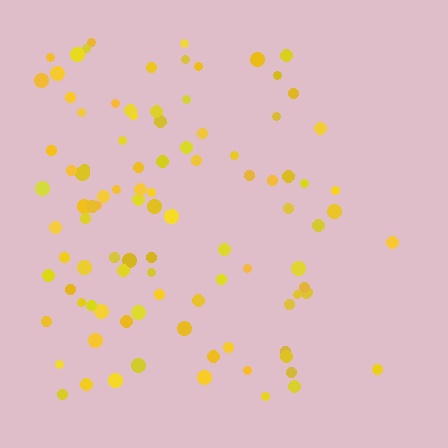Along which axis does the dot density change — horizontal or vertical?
Horizontal.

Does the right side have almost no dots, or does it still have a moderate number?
Still a moderate number, just noticeably fewer than the left.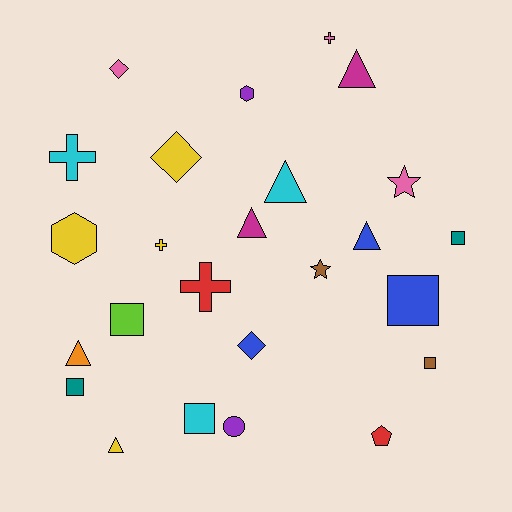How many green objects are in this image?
There are no green objects.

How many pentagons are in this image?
There is 1 pentagon.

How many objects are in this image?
There are 25 objects.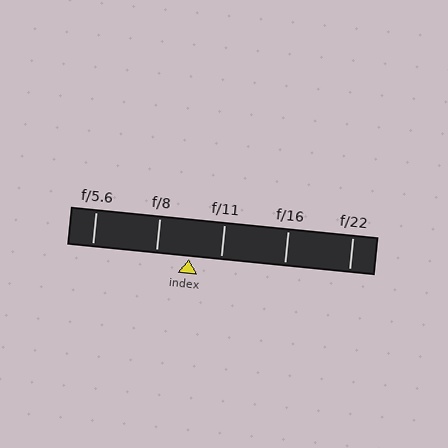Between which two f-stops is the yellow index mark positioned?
The index mark is between f/8 and f/11.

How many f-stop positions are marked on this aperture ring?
There are 5 f-stop positions marked.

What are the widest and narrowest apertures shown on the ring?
The widest aperture shown is f/5.6 and the narrowest is f/22.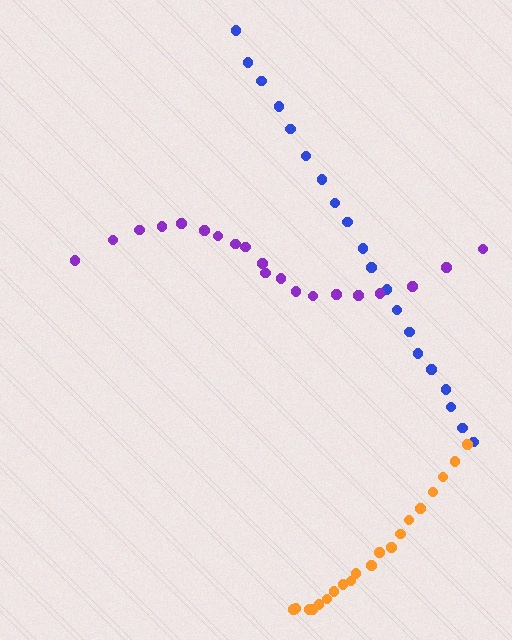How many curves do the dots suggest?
There are 3 distinct paths.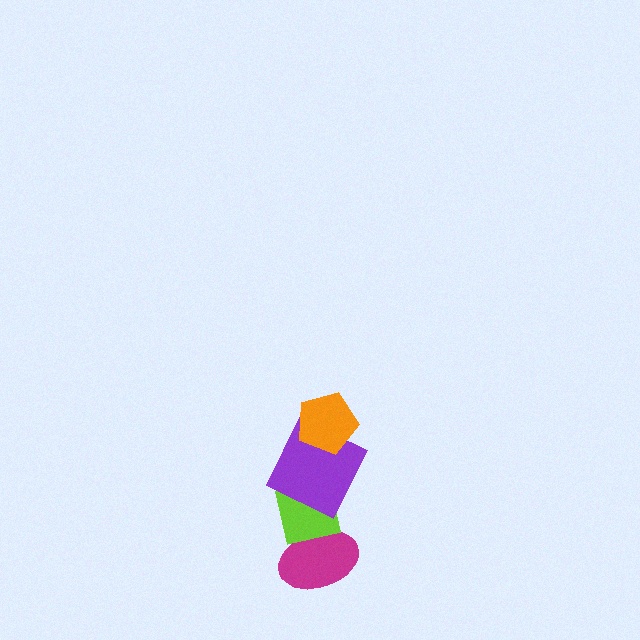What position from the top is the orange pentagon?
The orange pentagon is 1st from the top.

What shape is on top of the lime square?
The purple square is on top of the lime square.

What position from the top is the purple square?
The purple square is 2nd from the top.